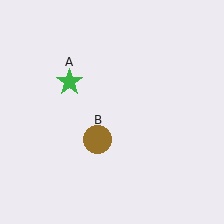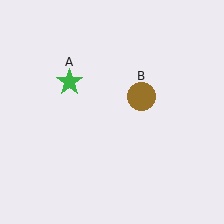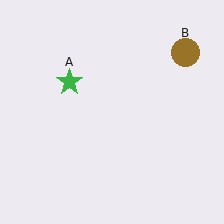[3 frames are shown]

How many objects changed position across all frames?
1 object changed position: brown circle (object B).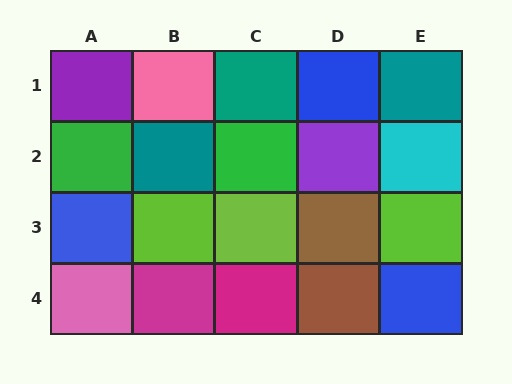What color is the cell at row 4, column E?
Blue.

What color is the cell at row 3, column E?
Lime.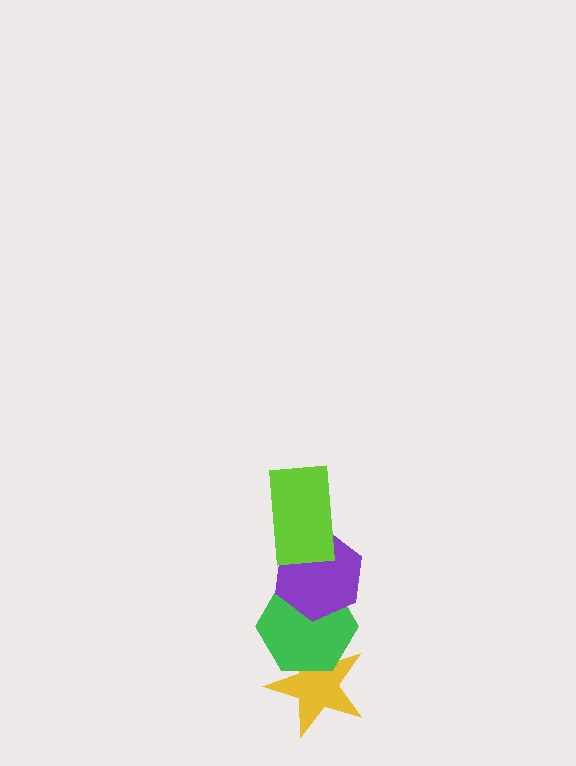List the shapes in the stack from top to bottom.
From top to bottom: the lime rectangle, the purple hexagon, the green hexagon, the yellow star.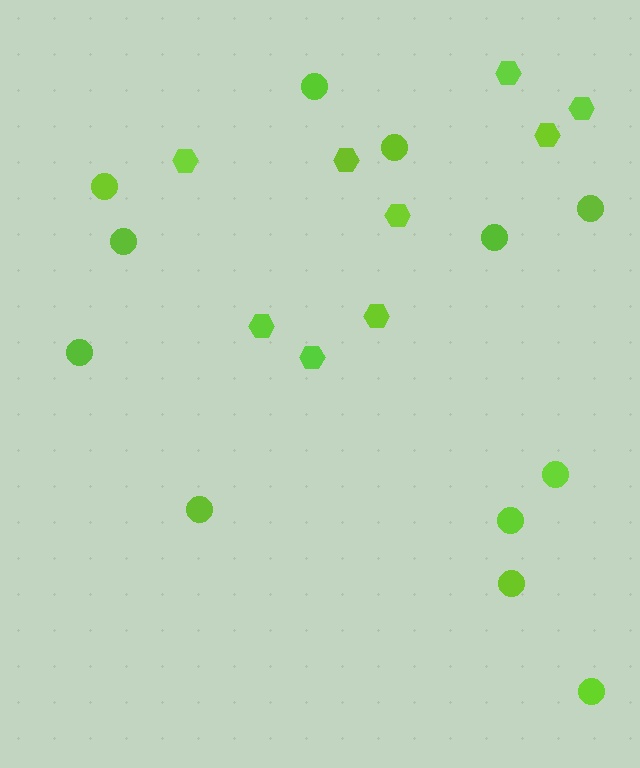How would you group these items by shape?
There are 2 groups: one group of circles (12) and one group of hexagons (9).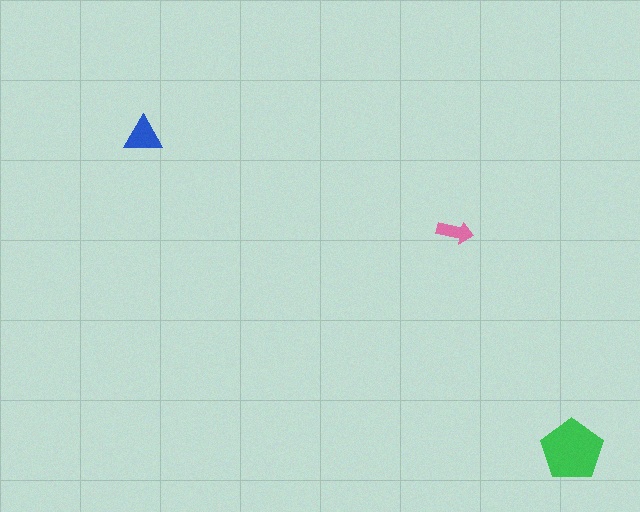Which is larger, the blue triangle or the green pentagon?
The green pentagon.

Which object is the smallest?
The pink arrow.